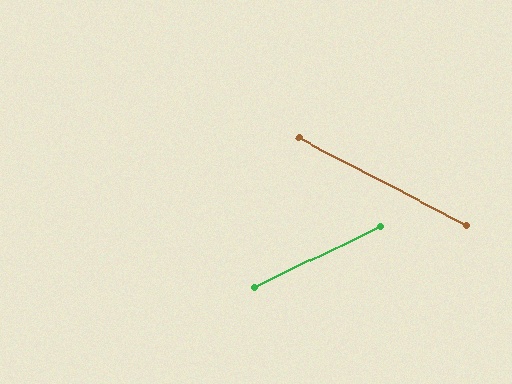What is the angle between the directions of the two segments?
Approximately 53 degrees.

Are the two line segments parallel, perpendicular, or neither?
Neither parallel nor perpendicular — they differ by about 53°.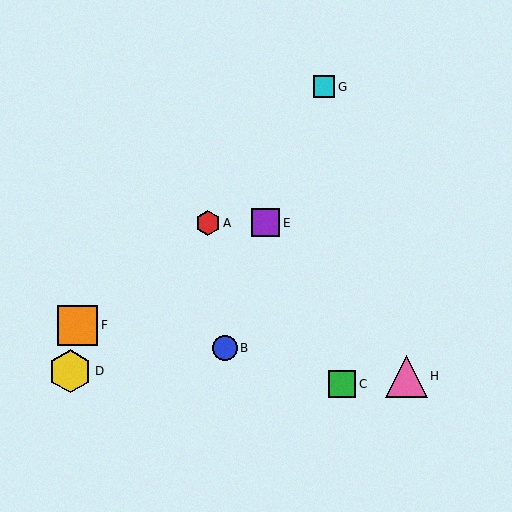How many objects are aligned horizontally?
2 objects (A, E) are aligned horizontally.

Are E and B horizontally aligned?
No, E is at y≈223 and B is at y≈348.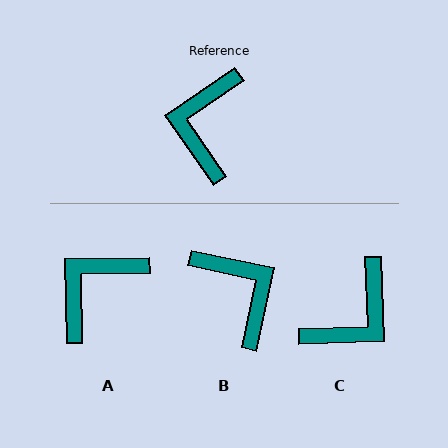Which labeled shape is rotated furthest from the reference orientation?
C, about 147 degrees away.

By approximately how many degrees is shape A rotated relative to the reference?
Approximately 34 degrees clockwise.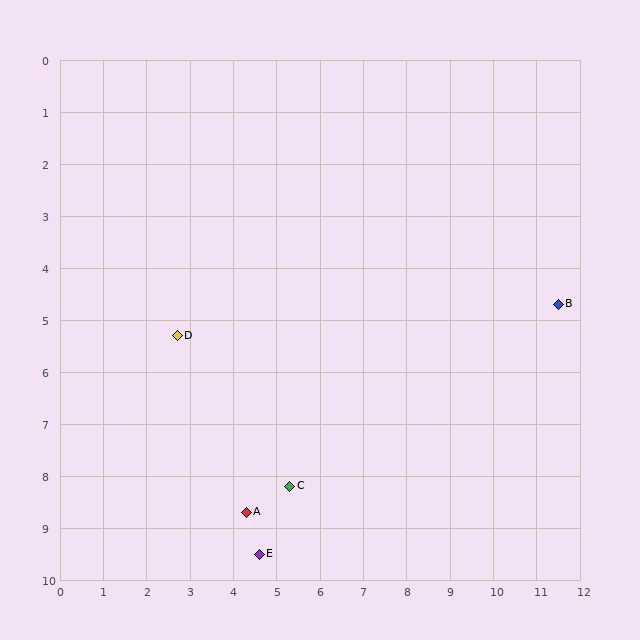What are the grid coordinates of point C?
Point C is at approximately (5.3, 8.2).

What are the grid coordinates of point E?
Point E is at approximately (4.6, 9.5).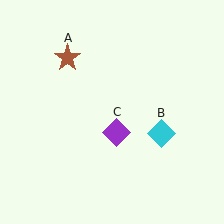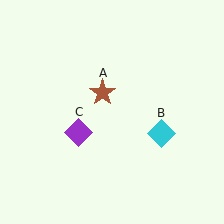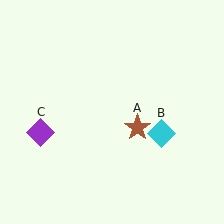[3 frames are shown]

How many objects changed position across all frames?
2 objects changed position: brown star (object A), purple diamond (object C).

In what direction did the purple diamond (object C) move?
The purple diamond (object C) moved left.